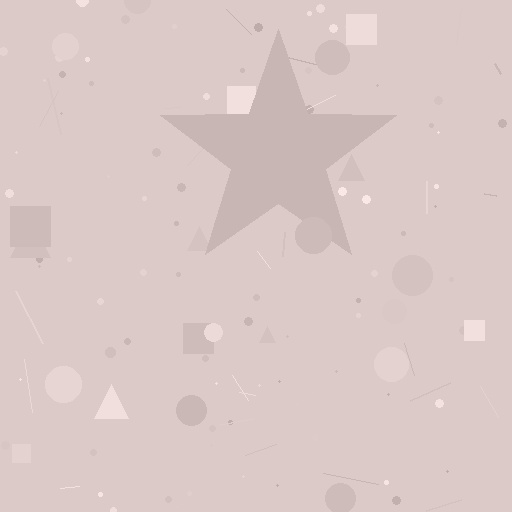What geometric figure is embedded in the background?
A star is embedded in the background.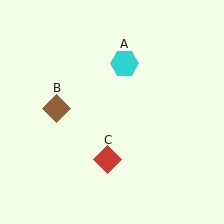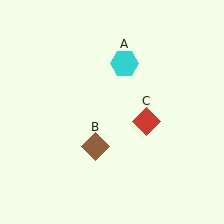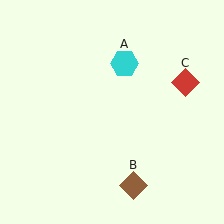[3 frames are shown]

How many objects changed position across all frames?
2 objects changed position: brown diamond (object B), red diamond (object C).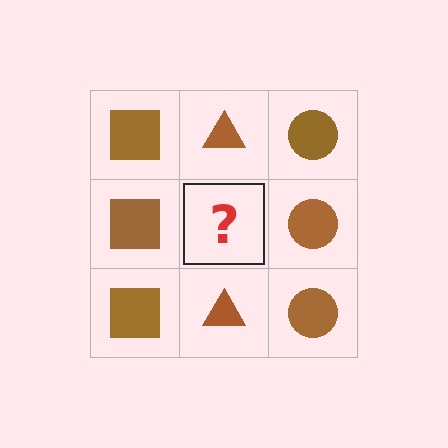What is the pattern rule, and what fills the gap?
The rule is that each column has a consistent shape. The gap should be filled with a brown triangle.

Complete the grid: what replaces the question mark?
The question mark should be replaced with a brown triangle.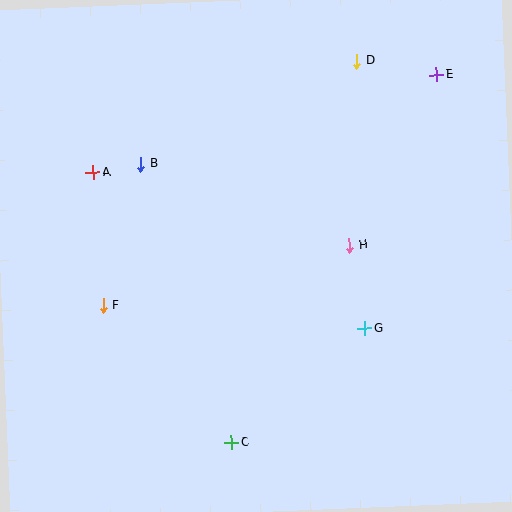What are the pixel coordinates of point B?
Point B is at (141, 164).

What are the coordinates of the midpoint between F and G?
The midpoint between F and G is at (234, 317).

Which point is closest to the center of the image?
Point H at (349, 246) is closest to the center.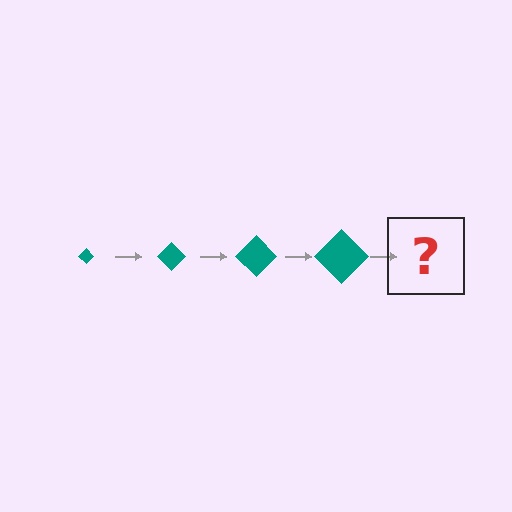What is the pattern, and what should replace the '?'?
The pattern is that the diamond gets progressively larger each step. The '?' should be a teal diamond, larger than the previous one.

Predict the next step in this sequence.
The next step is a teal diamond, larger than the previous one.